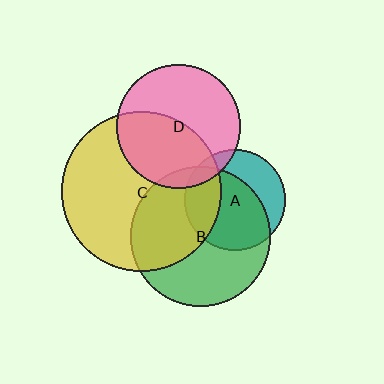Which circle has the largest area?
Circle C (yellow).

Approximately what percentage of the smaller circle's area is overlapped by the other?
Approximately 45%.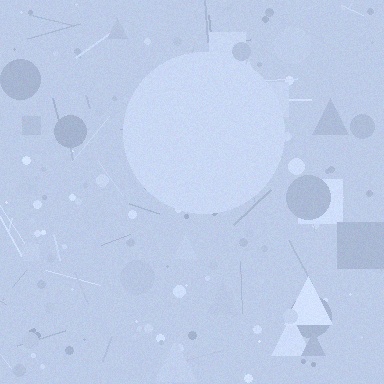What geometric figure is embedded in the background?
A circle is embedded in the background.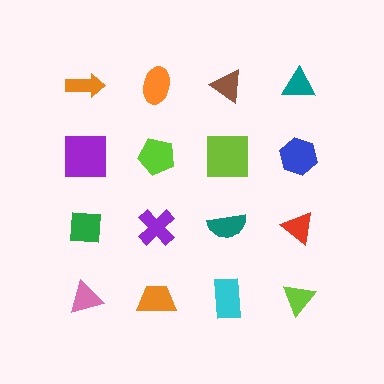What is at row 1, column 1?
An orange arrow.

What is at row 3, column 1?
A green square.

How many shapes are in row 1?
4 shapes.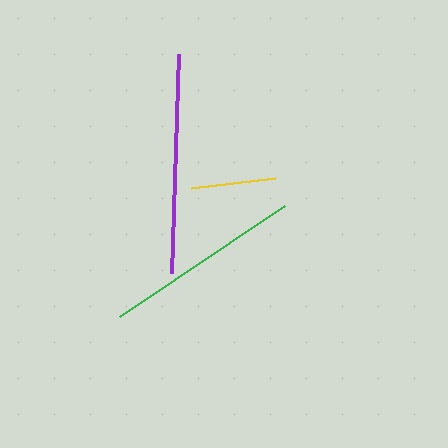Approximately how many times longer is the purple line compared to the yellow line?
The purple line is approximately 2.6 times the length of the yellow line.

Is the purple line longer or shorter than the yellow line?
The purple line is longer than the yellow line.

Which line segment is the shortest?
The yellow line is the shortest at approximately 85 pixels.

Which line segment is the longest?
The purple line is the longest at approximately 219 pixels.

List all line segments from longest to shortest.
From longest to shortest: purple, green, yellow.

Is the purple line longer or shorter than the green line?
The purple line is longer than the green line.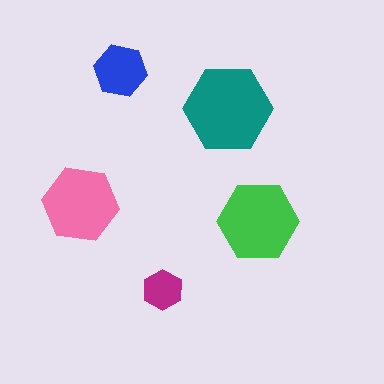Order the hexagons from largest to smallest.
the teal one, the green one, the pink one, the blue one, the magenta one.